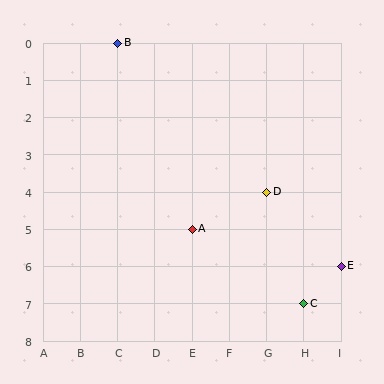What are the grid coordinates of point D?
Point D is at grid coordinates (G, 4).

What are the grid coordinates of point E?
Point E is at grid coordinates (I, 6).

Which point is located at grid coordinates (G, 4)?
Point D is at (G, 4).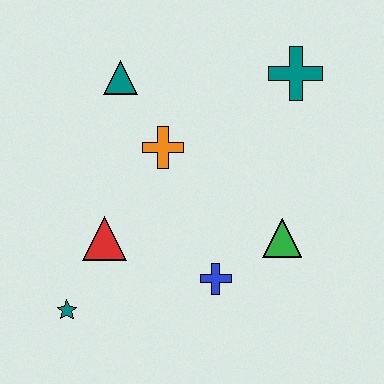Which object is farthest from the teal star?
The teal cross is farthest from the teal star.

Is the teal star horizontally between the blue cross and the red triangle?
No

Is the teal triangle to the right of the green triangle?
No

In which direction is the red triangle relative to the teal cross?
The red triangle is to the left of the teal cross.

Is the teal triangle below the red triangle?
No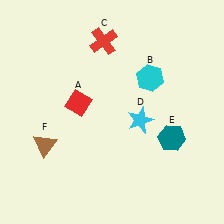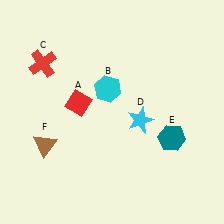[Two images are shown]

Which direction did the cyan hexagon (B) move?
The cyan hexagon (B) moved left.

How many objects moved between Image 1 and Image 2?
2 objects moved between the two images.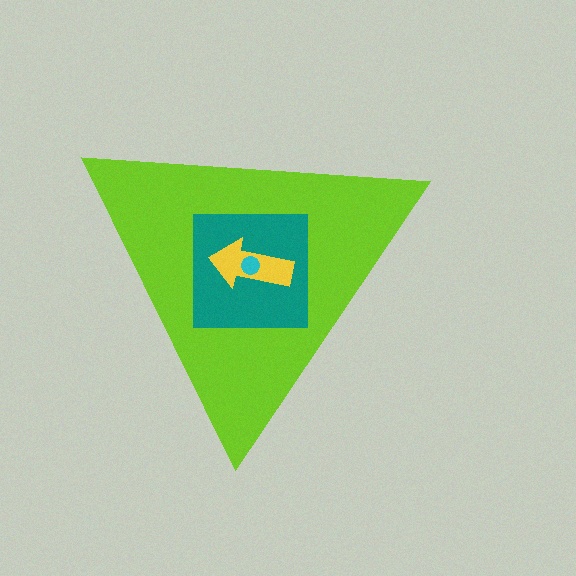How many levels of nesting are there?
4.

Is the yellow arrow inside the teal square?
Yes.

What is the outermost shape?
The lime triangle.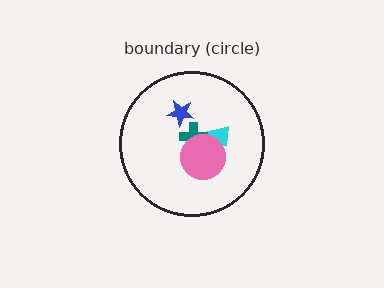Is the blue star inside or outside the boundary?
Inside.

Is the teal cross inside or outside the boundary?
Inside.